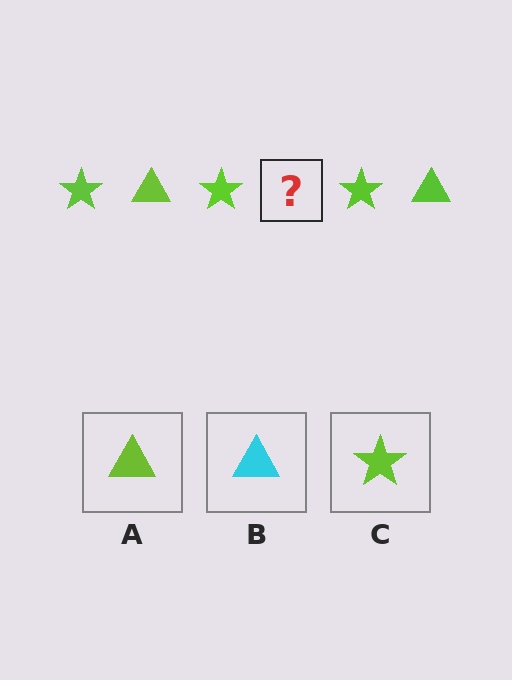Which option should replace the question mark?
Option A.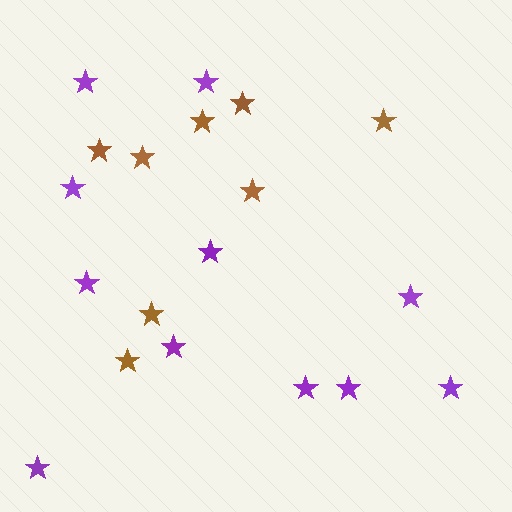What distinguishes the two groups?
There are 2 groups: one group of brown stars (8) and one group of purple stars (11).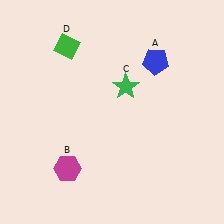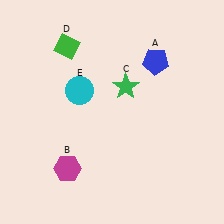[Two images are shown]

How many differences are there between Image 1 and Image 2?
There is 1 difference between the two images.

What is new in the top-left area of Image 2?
A cyan circle (E) was added in the top-left area of Image 2.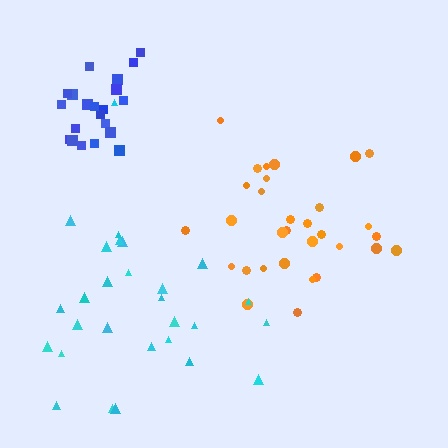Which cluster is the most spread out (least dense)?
Cyan.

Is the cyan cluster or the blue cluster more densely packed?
Blue.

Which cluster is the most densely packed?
Blue.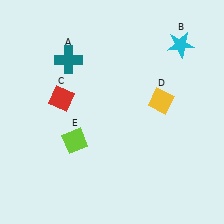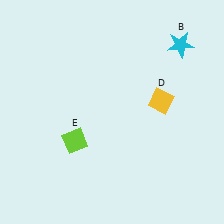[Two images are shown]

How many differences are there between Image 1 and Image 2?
There are 2 differences between the two images.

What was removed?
The teal cross (A), the red diamond (C) were removed in Image 2.